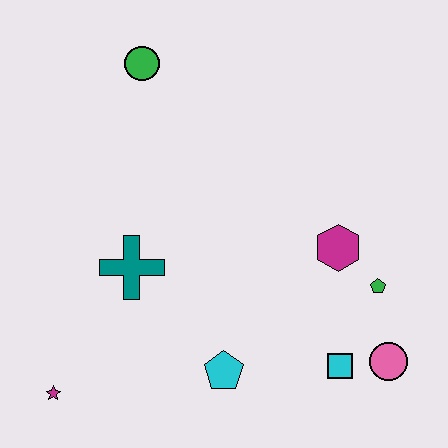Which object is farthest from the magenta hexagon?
The magenta star is farthest from the magenta hexagon.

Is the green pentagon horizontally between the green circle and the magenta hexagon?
No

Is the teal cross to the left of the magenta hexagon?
Yes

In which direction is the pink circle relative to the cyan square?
The pink circle is to the right of the cyan square.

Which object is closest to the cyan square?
The pink circle is closest to the cyan square.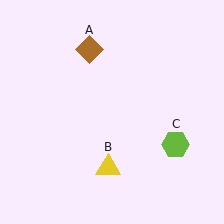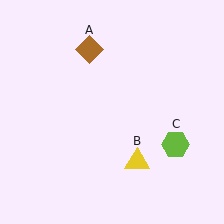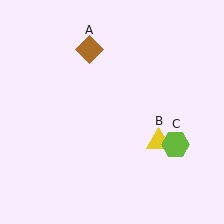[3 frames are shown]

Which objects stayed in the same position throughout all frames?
Brown diamond (object A) and lime hexagon (object C) remained stationary.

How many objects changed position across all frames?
1 object changed position: yellow triangle (object B).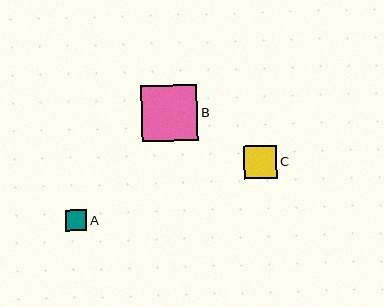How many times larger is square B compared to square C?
Square B is approximately 1.7 times the size of square C.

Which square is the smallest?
Square A is the smallest with a size of approximately 21 pixels.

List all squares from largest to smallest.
From largest to smallest: B, C, A.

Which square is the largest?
Square B is the largest with a size of approximately 56 pixels.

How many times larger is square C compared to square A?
Square C is approximately 1.5 times the size of square A.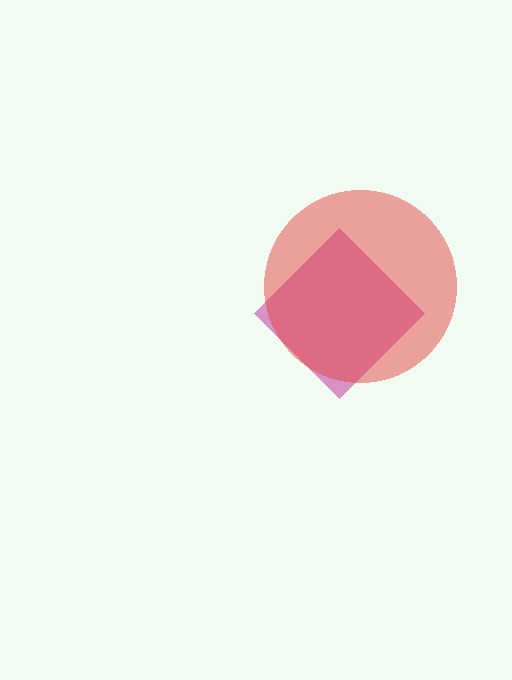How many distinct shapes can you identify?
There are 2 distinct shapes: a magenta diamond, a red circle.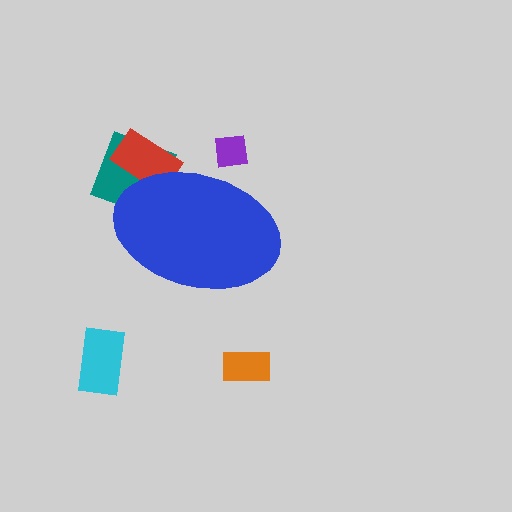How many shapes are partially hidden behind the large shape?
3 shapes are partially hidden.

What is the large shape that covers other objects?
A blue ellipse.